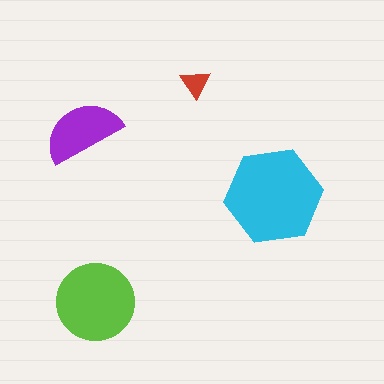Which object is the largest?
The cyan hexagon.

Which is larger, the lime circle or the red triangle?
The lime circle.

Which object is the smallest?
The red triangle.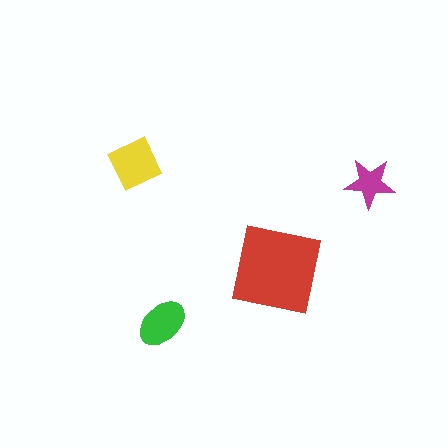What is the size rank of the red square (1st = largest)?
1st.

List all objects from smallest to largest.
The magenta star, the green ellipse, the yellow square, the red square.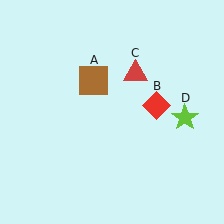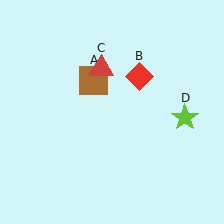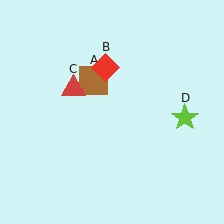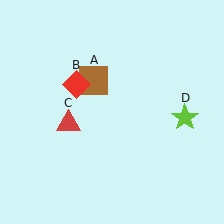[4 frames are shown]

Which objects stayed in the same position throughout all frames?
Brown square (object A) and lime star (object D) remained stationary.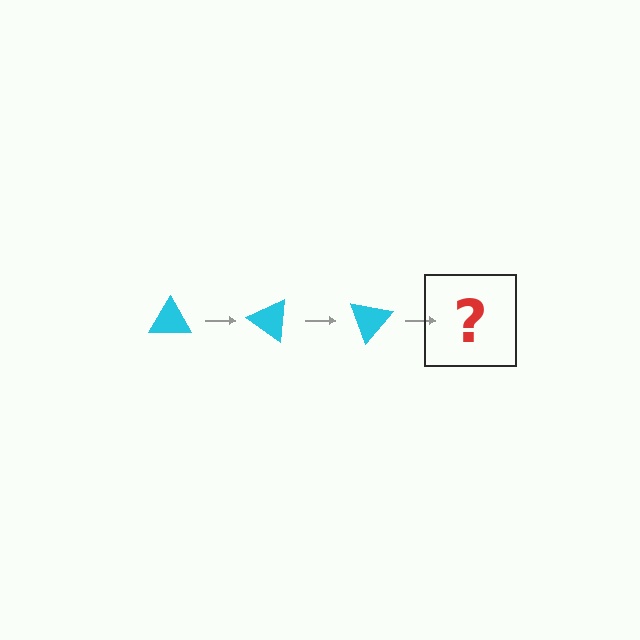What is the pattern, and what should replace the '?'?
The pattern is that the triangle rotates 35 degrees each step. The '?' should be a cyan triangle rotated 105 degrees.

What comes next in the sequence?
The next element should be a cyan triangle rotated 105 degrees.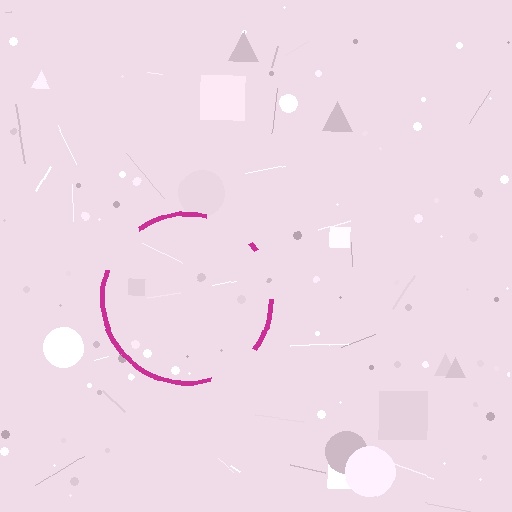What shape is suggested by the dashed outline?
The dashed outline suggests a circle.